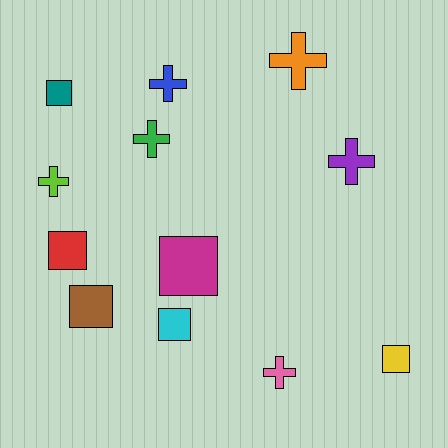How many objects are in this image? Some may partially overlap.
There are 12 objects.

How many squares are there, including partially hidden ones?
There are 6 squares.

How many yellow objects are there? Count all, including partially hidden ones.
There is 1 yellow object.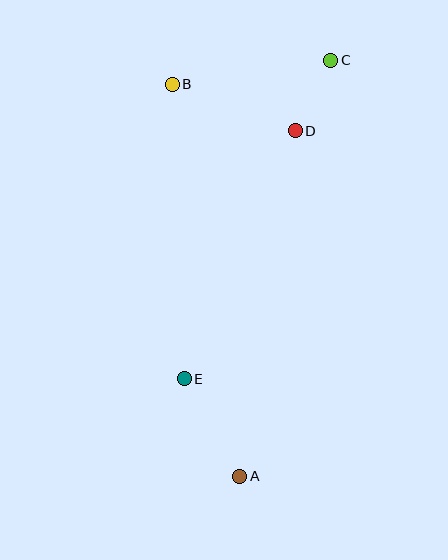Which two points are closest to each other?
Points C and D are closest to each other.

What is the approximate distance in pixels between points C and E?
The distance between C and E is approximately 351 pixels.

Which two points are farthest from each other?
Points A and C are farthest from each other.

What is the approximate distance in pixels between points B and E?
The distance between B and E is approximately 295 pixels.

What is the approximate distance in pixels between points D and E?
The distance between D and E is approximately 272 pixels.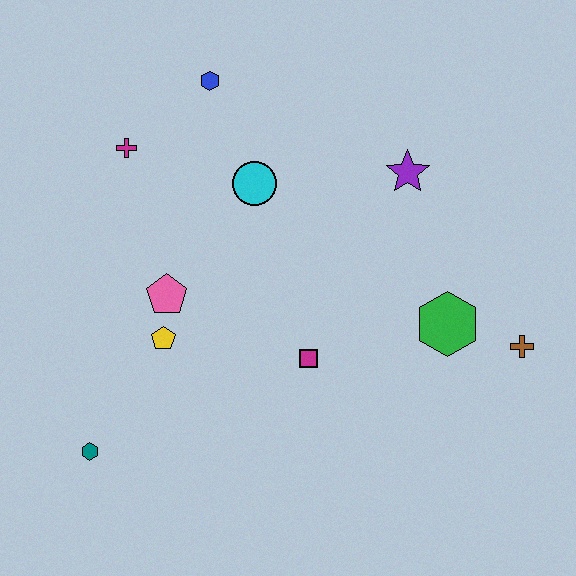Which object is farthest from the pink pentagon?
The brown cross is farthest from the pink pentagon.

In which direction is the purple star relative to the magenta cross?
The purple star is to the right of the magenta cross.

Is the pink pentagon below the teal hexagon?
No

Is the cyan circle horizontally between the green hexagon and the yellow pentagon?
Yes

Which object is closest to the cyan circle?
The blue hexagon is closest to the cyan circle.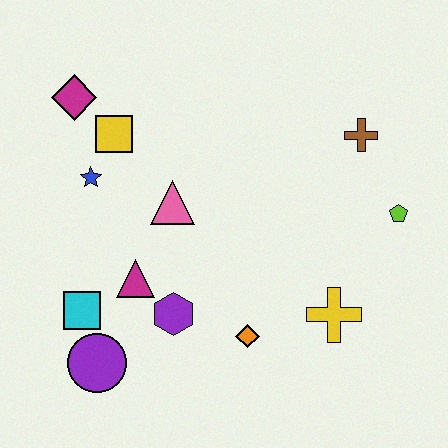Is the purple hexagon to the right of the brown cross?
No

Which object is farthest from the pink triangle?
The lime pentagon is farthest from the pink triangle.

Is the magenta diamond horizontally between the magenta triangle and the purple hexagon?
No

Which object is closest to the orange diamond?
The purple hexagon is closest to the orange diamond.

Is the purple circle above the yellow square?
No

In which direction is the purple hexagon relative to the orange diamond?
The purple hexagon is to the left of the orange diamond.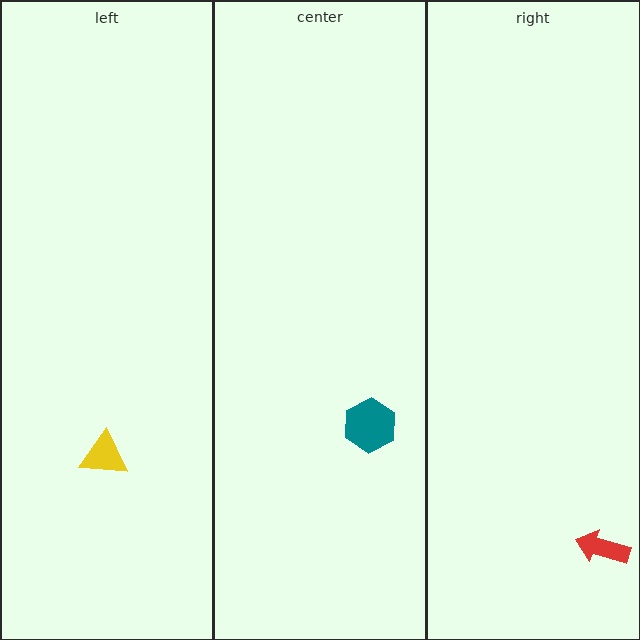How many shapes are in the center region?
1.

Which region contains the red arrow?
The right region.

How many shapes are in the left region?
1.